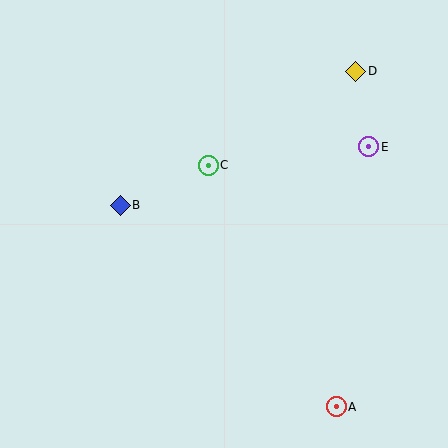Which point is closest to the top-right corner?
Point D is closest to the top-right corner.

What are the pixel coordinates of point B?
Point B is at (120, 205).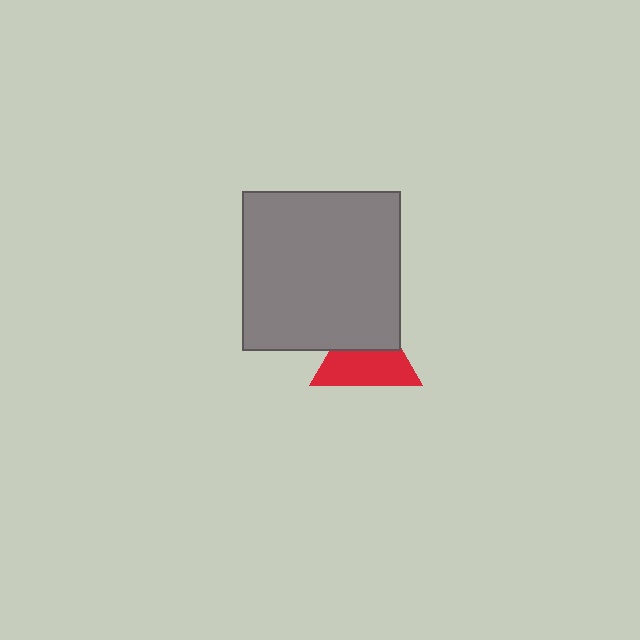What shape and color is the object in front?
The object in front is a gray square.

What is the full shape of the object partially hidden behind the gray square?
The partially hidden object is a red triangle.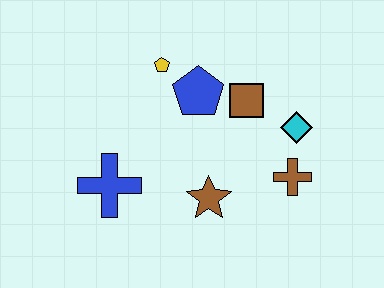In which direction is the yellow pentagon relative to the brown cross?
The yellow pentagon is to the left of the brown cross.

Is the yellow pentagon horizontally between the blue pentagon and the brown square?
No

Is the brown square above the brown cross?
Yes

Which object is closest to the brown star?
The brown cross is closest to the brown star.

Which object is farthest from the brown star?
The yellow pentagon is farthest from the brown star.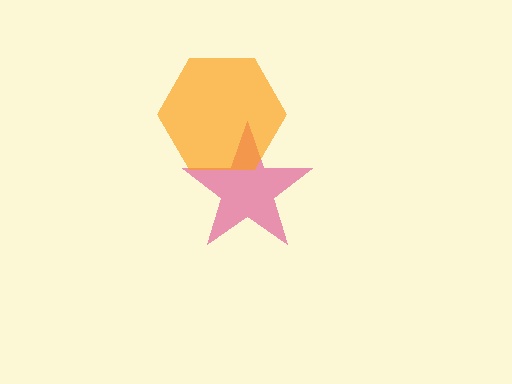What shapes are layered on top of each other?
The layered shapes are: a magenta star, an orange hexagon.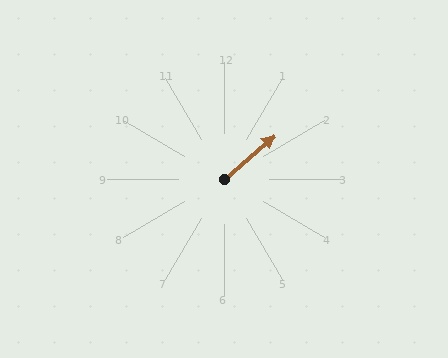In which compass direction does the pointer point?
Northeast.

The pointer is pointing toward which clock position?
Roughly 2 o'clock.